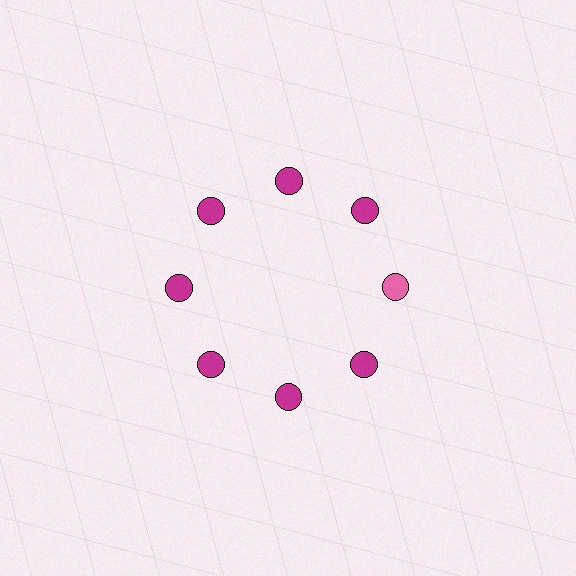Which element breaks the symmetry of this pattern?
The pink circle at roughly the 3 o'clock position breaks the symmetry. All other shapes are magenta circles.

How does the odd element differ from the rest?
It has a different color: pink instead of magenta.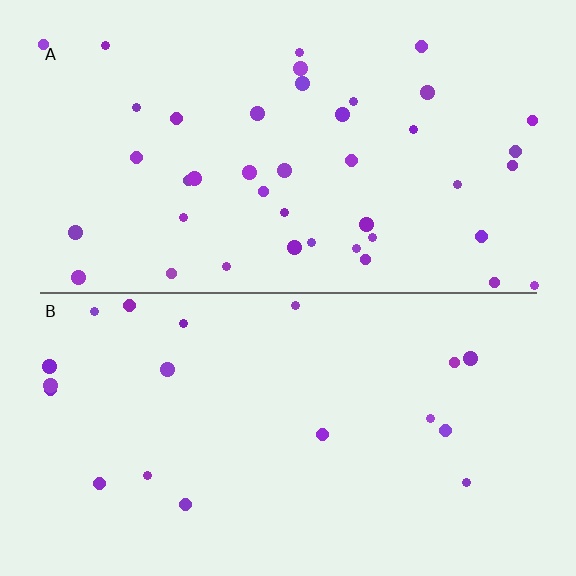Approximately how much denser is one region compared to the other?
Approximately 2.2× — region A over region B.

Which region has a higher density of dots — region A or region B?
A (the top).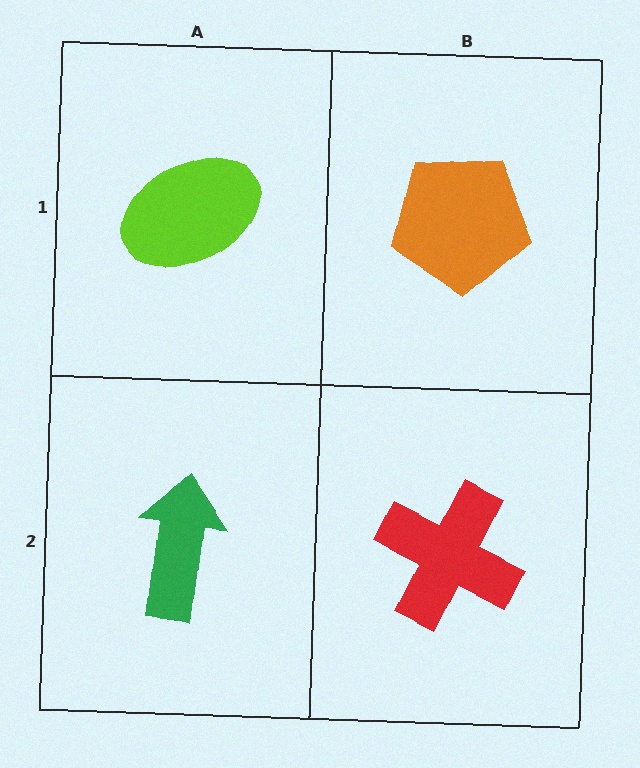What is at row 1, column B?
An orange pentagon.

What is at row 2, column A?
A green arrow.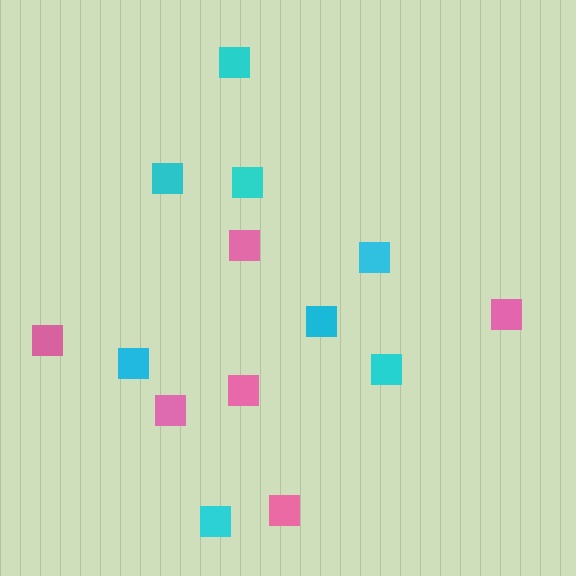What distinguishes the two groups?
There are 2 groups: one group of pink squares (6) and one group of cyan squares (8).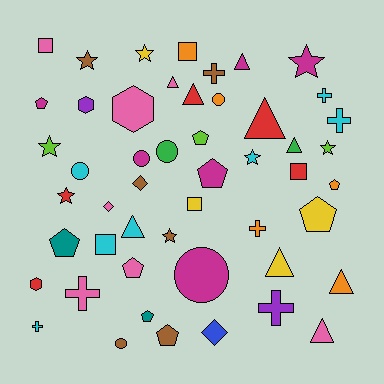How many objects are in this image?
There are 50 objects.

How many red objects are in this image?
There are 5 red objects.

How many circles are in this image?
There are 6 circles.